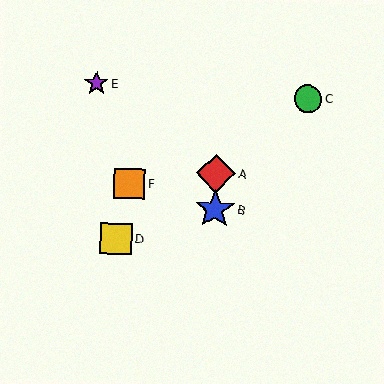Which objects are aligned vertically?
Objects A, B are aligned vertically.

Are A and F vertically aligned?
No, A is at x≈216 and F is at x≈130.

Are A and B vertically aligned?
Yes, both are at x≈216.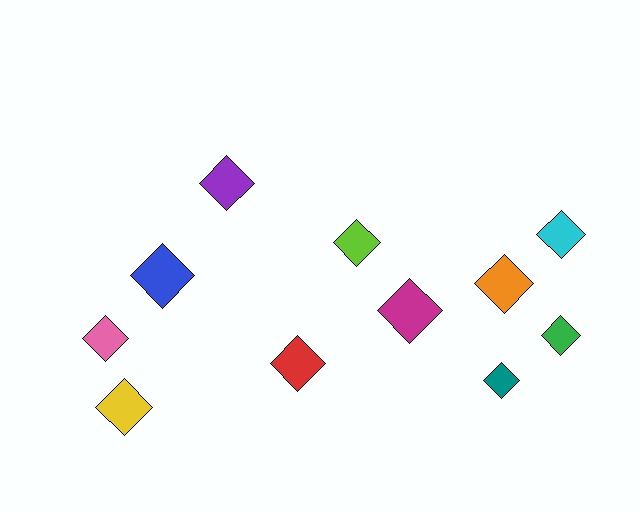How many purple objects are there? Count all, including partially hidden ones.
There is 1 purple object.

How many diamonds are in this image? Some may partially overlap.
There are 11 diamonds.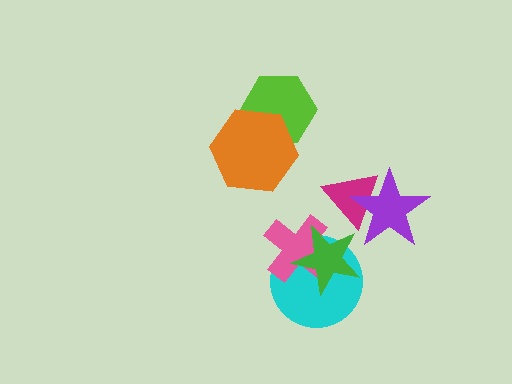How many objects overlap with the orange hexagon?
1 object overlaps with the orange hexagon.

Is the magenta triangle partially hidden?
Yes, it is partially covered by another shape.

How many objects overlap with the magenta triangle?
1 object overlaps with the magenta triangle.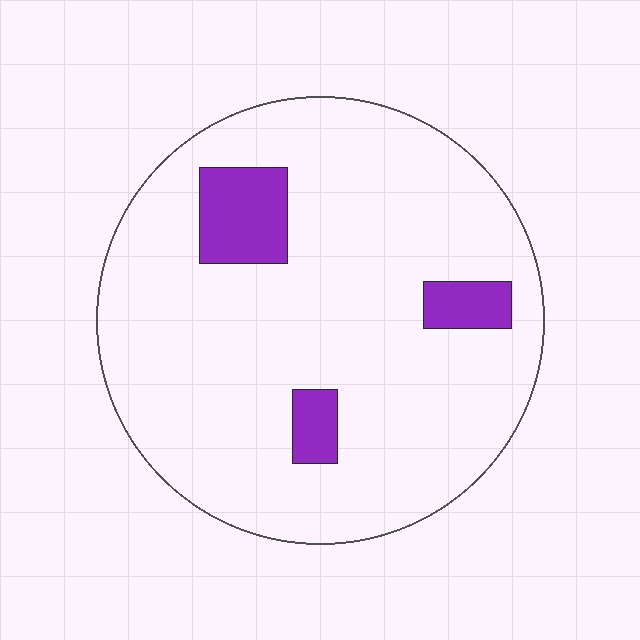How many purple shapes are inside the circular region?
3.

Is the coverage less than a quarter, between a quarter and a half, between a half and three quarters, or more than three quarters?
Less than a quarter.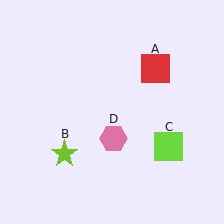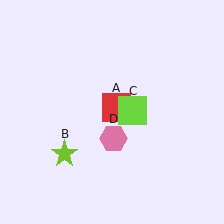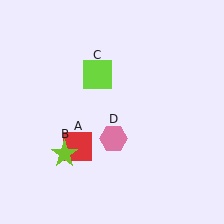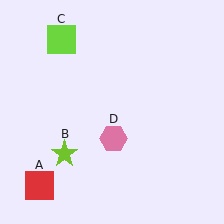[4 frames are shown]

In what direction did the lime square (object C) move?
The lime square (object C) moved up and to the left.